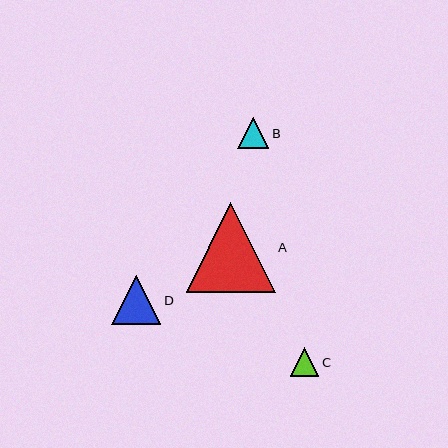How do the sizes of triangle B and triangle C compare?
Triangle B and triangle C are approximately the same size.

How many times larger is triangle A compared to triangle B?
Triangle A is approximately 2.9 times the size of triangle B.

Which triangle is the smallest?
Triangle C is the smallest with a size of approximately 29 pixels.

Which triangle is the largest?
Triangle A is the largest with a size of approximately 89 pixels.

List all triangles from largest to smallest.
From largest to smallest: A, D, B, C.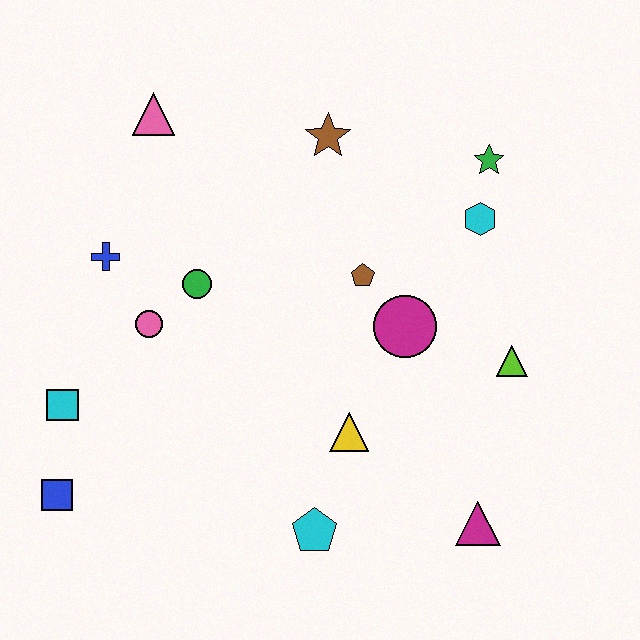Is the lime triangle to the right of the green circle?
Yes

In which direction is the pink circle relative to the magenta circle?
The pink circle is to the left of the magenta circle.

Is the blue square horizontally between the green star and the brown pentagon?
No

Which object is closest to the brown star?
The brown pentagon is closest to the brown star.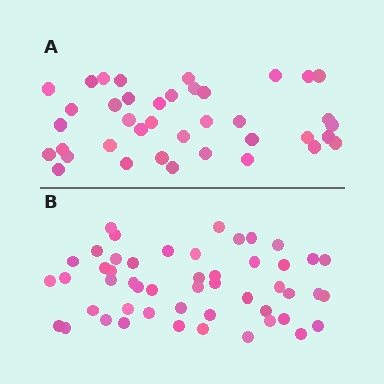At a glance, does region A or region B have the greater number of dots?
Region B (the bottom region) has more dots.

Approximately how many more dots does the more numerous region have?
Region B has roughly 12 or so more dots than region A.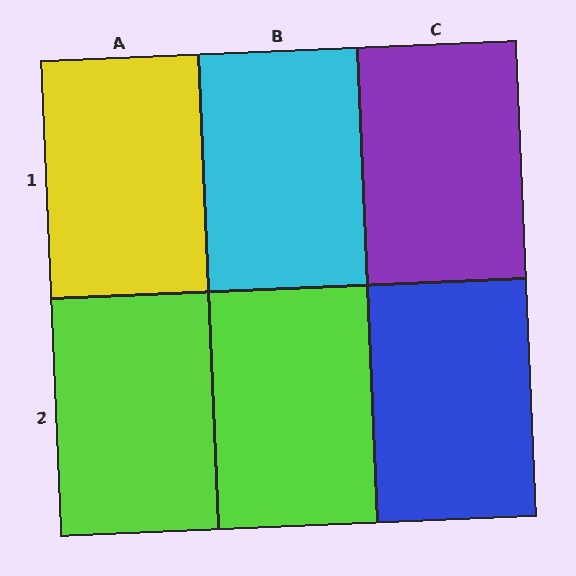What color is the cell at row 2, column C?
Blue.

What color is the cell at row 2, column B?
Lime.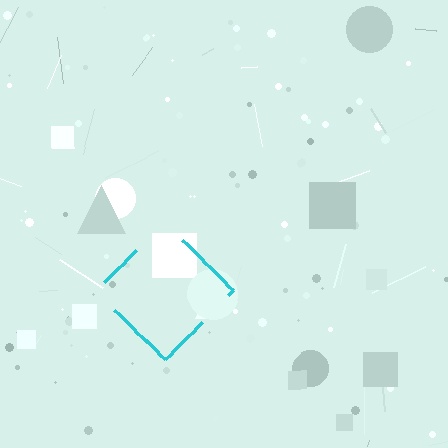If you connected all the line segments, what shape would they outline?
They would outline a diamond.